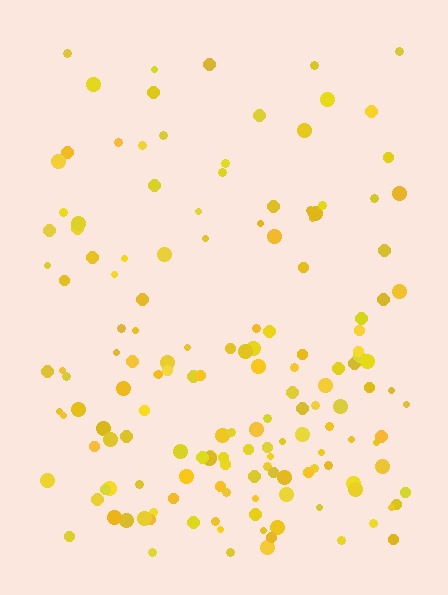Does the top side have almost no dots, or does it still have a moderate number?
Still a moderate number, just noticeably fewer than the bottom.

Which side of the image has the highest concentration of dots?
The bottom.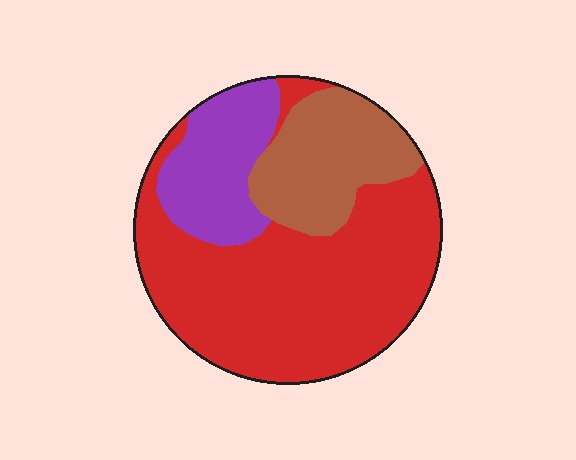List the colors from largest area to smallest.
From largest to smallest: red, brown, purple.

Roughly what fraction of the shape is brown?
Brown takes up between a sixth and a third of the shape.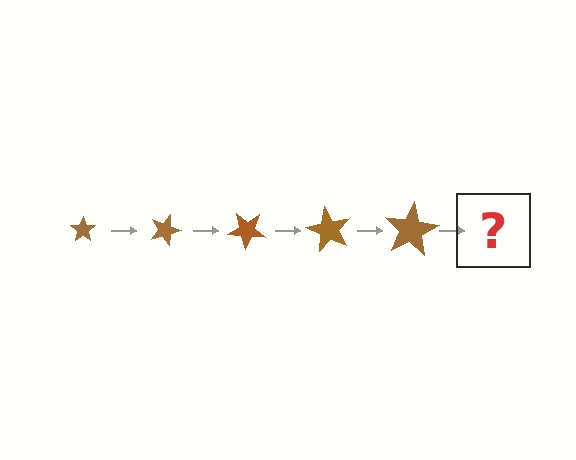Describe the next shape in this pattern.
It should be a star, larger than the previous one and rotated 100 degrees from the start.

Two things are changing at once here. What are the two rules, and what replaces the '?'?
The two rules are that the star grows larger each step and it rotates 20 degrees each step. The '?' should be a star, larger than the previous one and rotated 100 degrees from the start.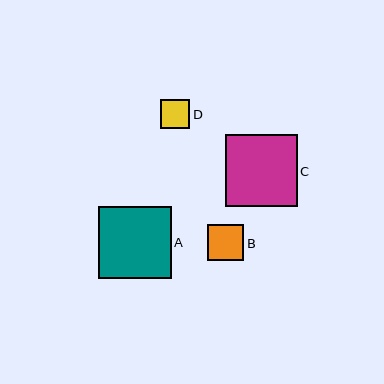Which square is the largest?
Square A is the largest with a size of approximately 73 pixels.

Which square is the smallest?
Square D is the smallest with a size of approximately 29 pixels.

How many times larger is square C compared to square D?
Square C is approximately 2.5 times the size of square D.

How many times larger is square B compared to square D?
Square B is approximately 1.2 times the size of square D.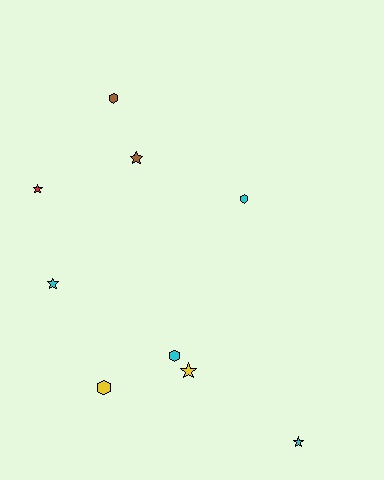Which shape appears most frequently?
Star, with 5 objects.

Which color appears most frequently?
Cyan, with 4 objects.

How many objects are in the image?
There are 9 objects.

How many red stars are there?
There is 1 red star.